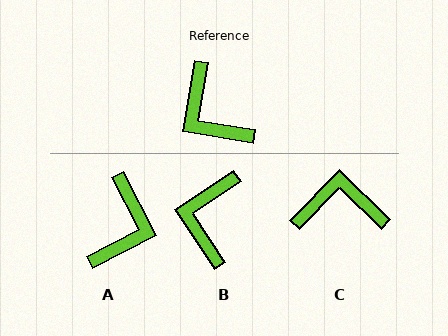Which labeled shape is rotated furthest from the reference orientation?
A, about 127 degrees away.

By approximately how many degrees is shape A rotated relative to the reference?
Approximately 127 degrees counter-clockwise.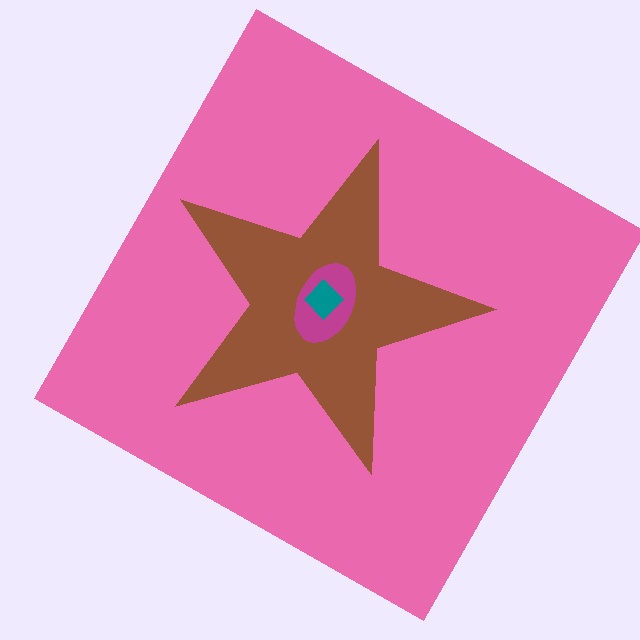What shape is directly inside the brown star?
The magenta ellipse.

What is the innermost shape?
The teal diamond.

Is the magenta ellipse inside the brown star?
Yes.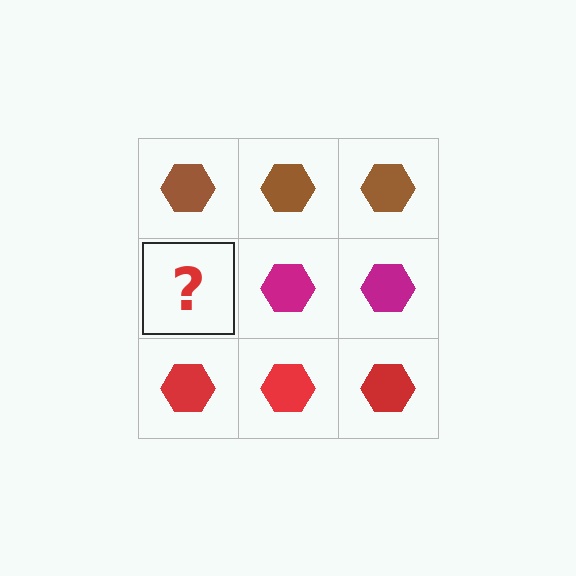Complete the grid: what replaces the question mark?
The question mark should be replaced with a magenta hexagon.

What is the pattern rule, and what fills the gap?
The rule is that each row has a consistent color. The gap should be filled with a magenta hexagon.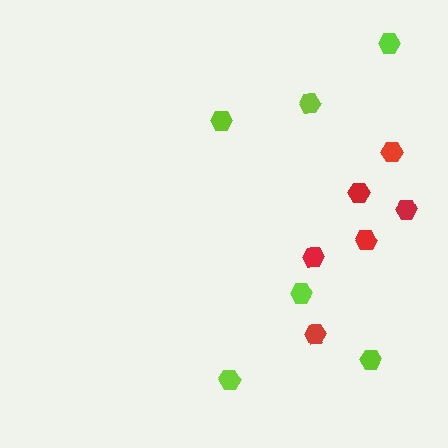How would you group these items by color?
There are 2 groups: one group of red hexagons (6) and one group of lime hexagons (6).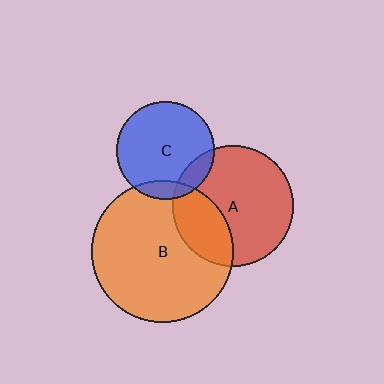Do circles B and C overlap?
Yes.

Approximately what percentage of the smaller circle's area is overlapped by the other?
Approximately 10%.